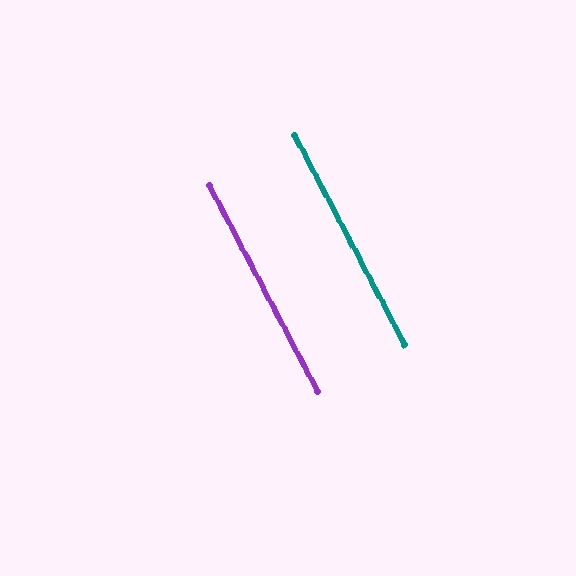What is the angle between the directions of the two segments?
Approximately 0 degrees.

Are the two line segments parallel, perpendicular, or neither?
Parallel — their directions differ by only 0.2°.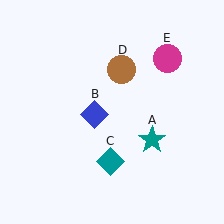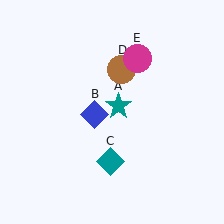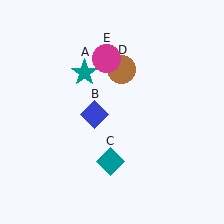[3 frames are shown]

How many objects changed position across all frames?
2 objects changed position: teal star (object A), magenta circle (object E).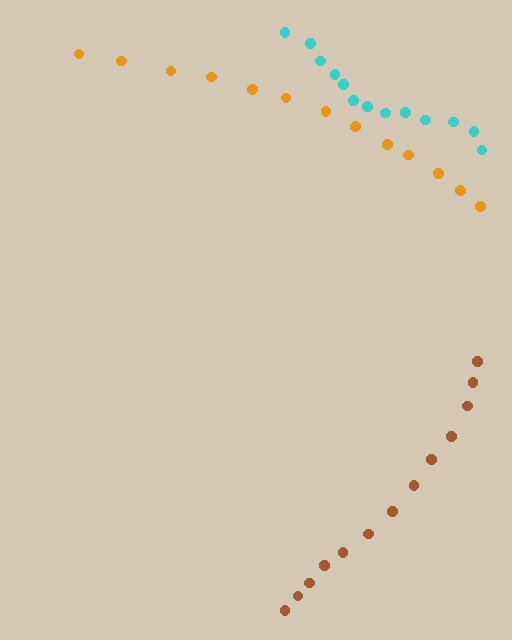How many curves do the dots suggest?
There are 3 distinct paths.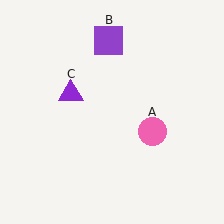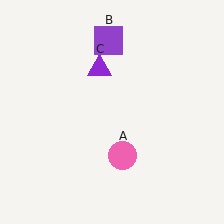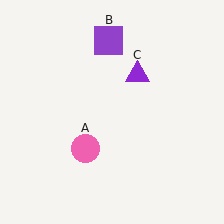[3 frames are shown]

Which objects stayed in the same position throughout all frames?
Purple square (object B) remained stationary.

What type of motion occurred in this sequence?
The pink circle (object A), purple triangle (object C) rotated clockwise around the center of the scene.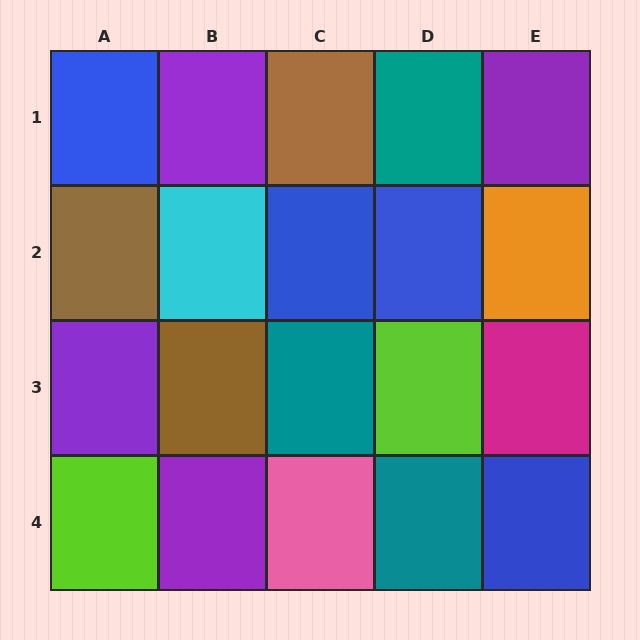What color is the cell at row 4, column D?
Teal.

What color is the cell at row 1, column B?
Purple.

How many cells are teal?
3 cells are teal.